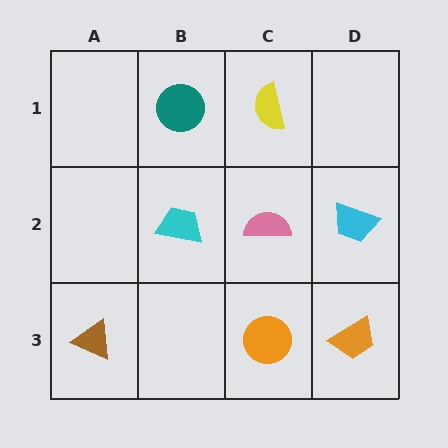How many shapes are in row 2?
3 shapes.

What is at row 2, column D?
A cyan trapezoid.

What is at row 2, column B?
A cyan trapezoid.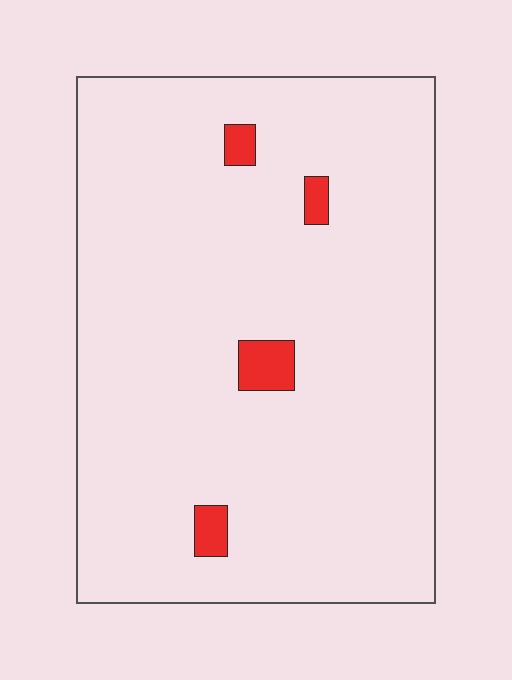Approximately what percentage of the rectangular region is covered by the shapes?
Approximately 5%.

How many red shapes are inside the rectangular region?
4.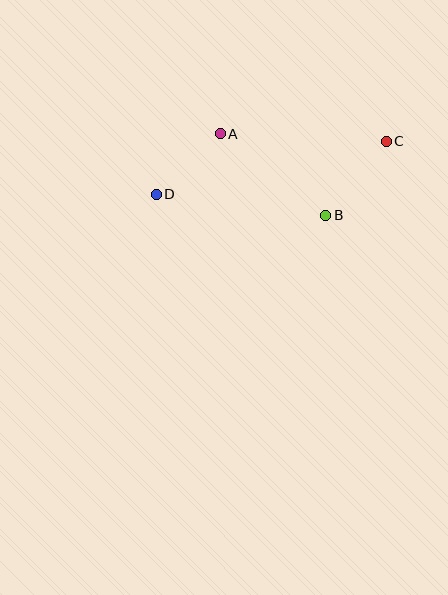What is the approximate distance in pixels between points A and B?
The distance between A and B is approximately 133 pixels.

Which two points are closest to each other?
Points A and D are closest to each other.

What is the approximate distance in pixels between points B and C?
The distance between B and C is approximately 96 pixels.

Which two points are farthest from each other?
Points C and D are farthest from each other.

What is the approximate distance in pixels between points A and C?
The distance between A and C is approximately 166 pixels.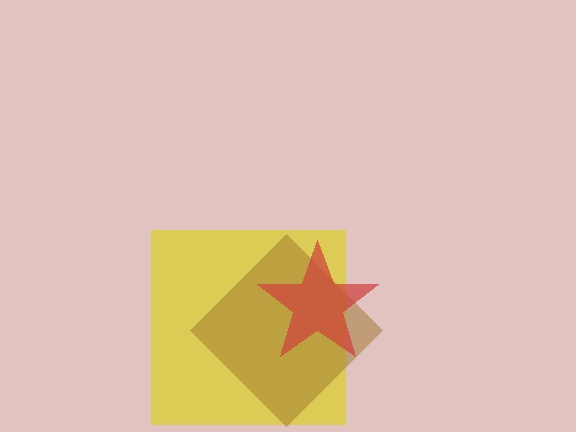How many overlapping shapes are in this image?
There are 3 overlapping shapes in the image.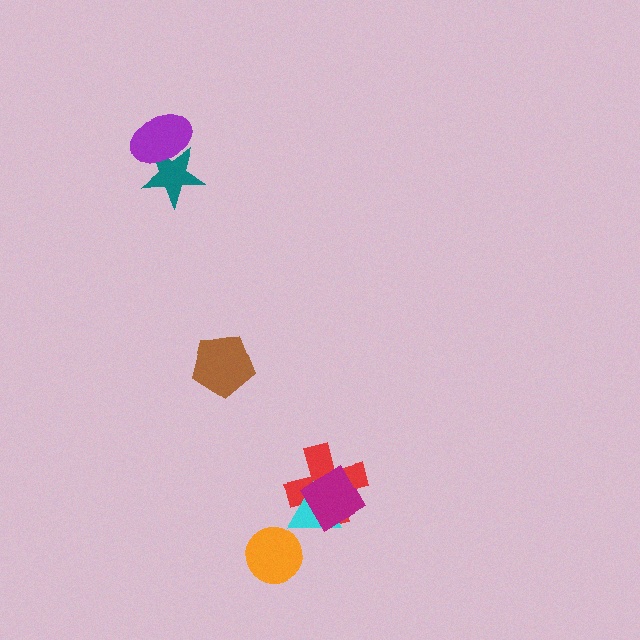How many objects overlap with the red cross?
2 objects overlap with the red cross.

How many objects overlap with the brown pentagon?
0 objects overlap with the brown pentagon.